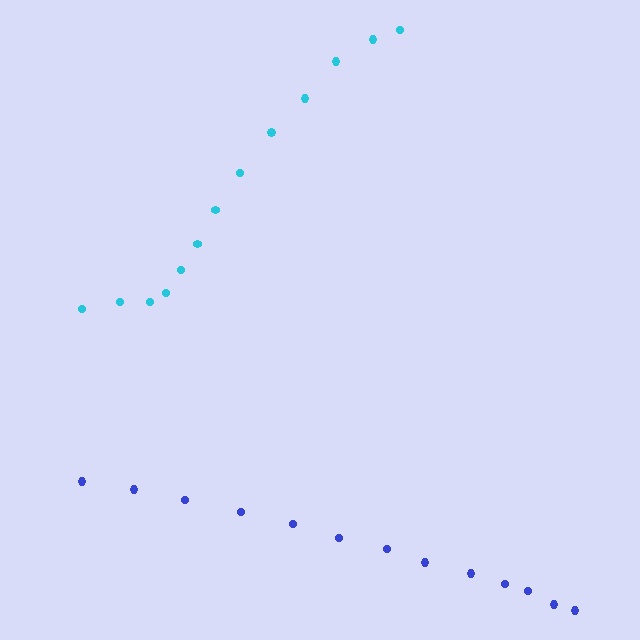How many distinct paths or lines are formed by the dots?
There are 2 distinct paths.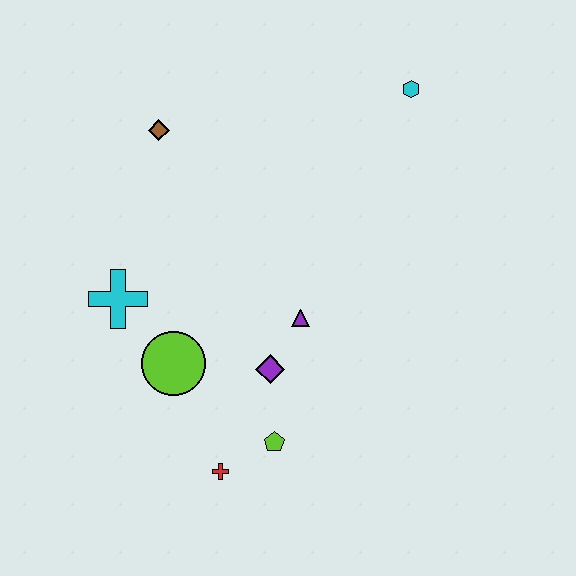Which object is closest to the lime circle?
The cyan cross is closest to the lime circle.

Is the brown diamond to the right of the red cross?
No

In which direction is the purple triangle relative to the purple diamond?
The purple triangle is above the purple diamond.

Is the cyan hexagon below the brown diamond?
No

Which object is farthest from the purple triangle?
The cyan hexagon is farthest from the purple triangle.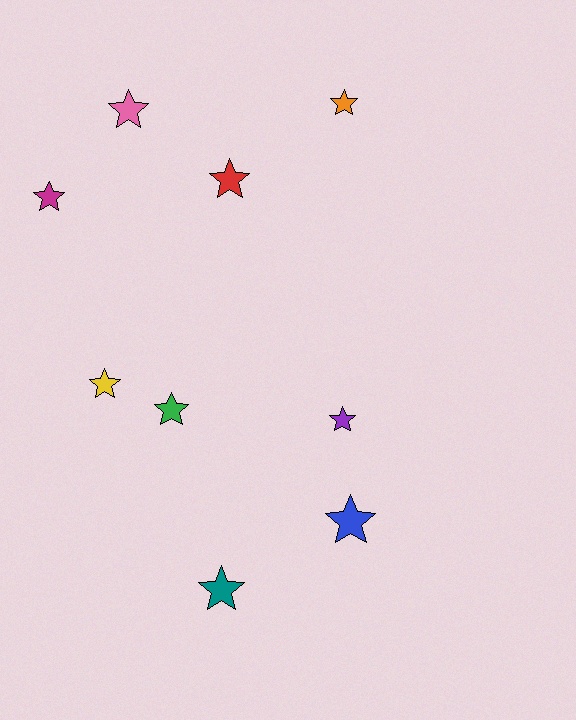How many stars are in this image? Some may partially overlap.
There are 9 stars.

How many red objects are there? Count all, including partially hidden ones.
There is 1 red object.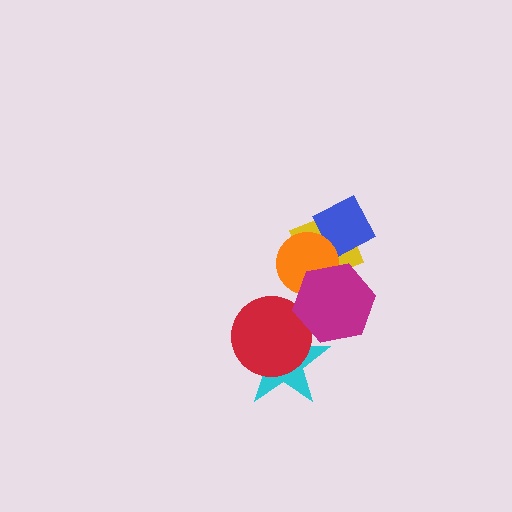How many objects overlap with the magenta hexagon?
4 objects overlap with the magenta hexagon.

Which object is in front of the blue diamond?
The orange circle is in front of the blue diamond.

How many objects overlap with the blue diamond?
2 objects overlap with the blue diamond.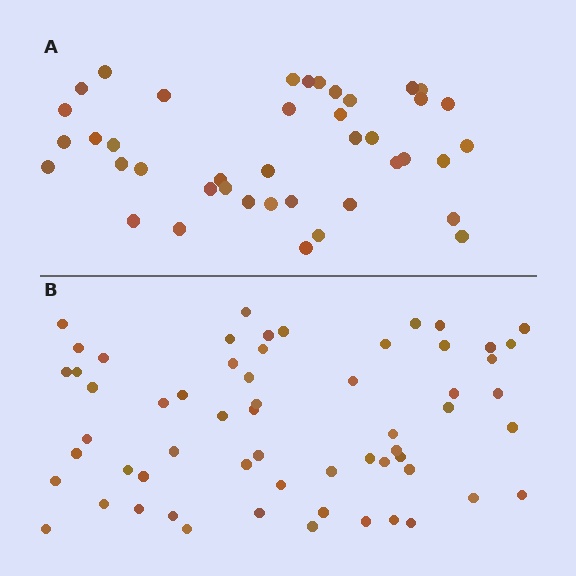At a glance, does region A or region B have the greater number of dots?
Region B (the bottom region) has more dots.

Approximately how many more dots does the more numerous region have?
Region B has approximately 20 more dots than region A.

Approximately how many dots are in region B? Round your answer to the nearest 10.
About 60 dots.